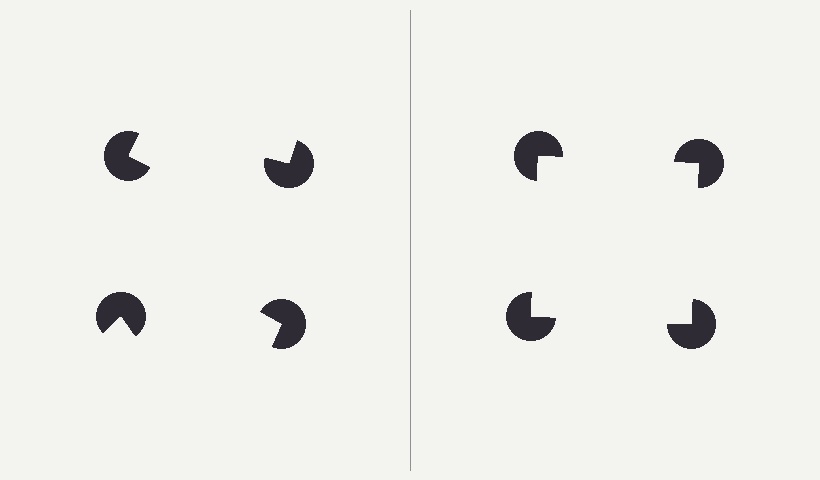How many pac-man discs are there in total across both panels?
8 — 4 on each side.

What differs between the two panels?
The pac-man discs are positioned identically on both sides; only the wedge orientations differ. On the right they align to a square; on the left they are misaligned.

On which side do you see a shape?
An illusory square appears on the right side. On the left side the wedge cuts are rotated, so no coherent shape forms.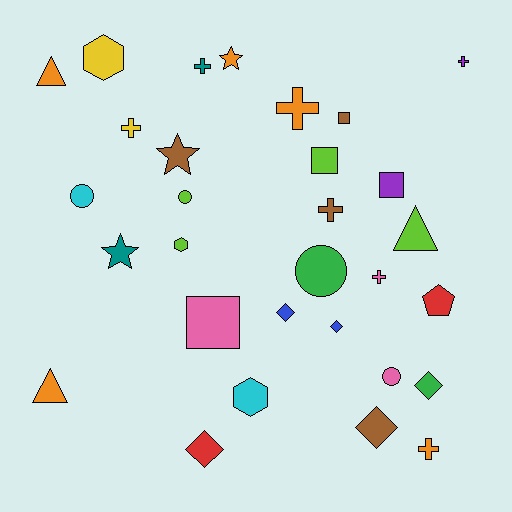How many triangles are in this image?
There are 3 triangles.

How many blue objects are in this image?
There are 2 blue objects.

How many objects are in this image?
There are 30 objects.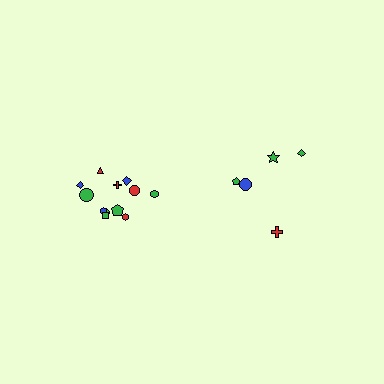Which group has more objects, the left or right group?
The left group.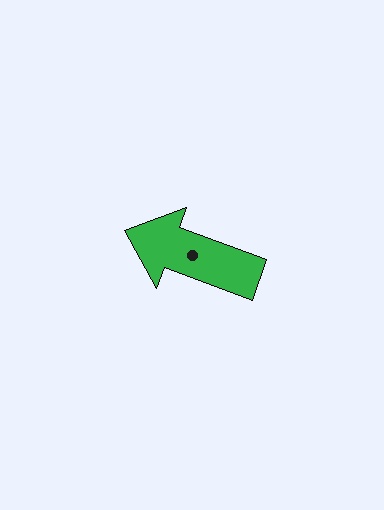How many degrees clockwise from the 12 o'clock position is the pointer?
Approximately 290 degrees.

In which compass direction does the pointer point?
West.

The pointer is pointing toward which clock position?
Roughly 10 o'clock.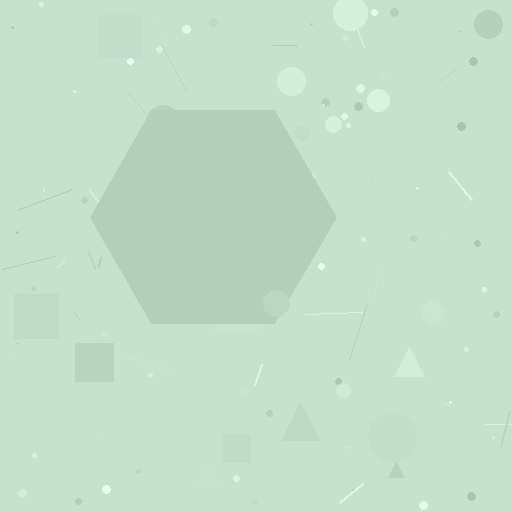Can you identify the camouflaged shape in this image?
The camouflaged shape is a hexagon.